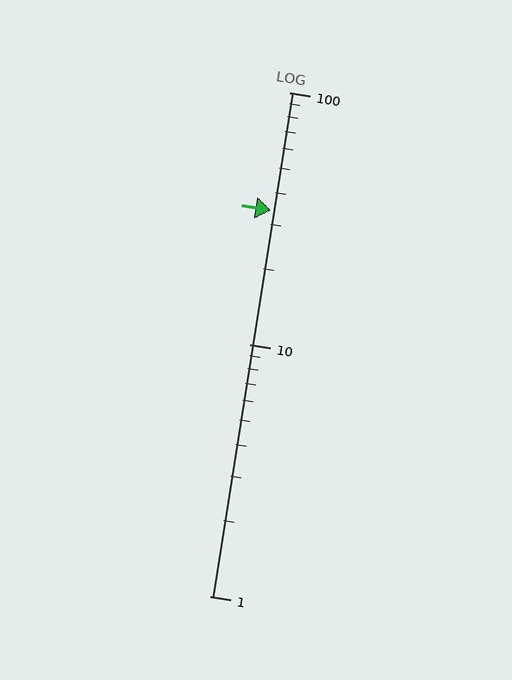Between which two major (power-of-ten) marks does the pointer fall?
The pointer is between 10 and 100.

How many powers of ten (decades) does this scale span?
The scale spans 2 decades, from 1 to 100.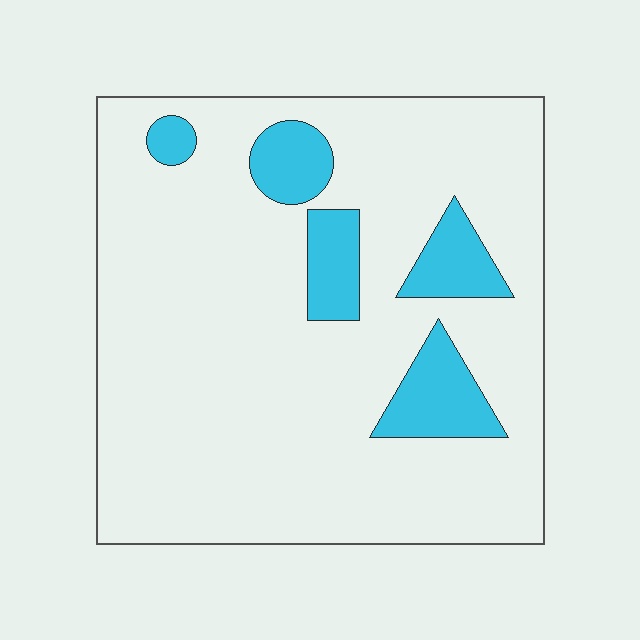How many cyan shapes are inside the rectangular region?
5.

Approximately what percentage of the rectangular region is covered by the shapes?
Approximately 15%.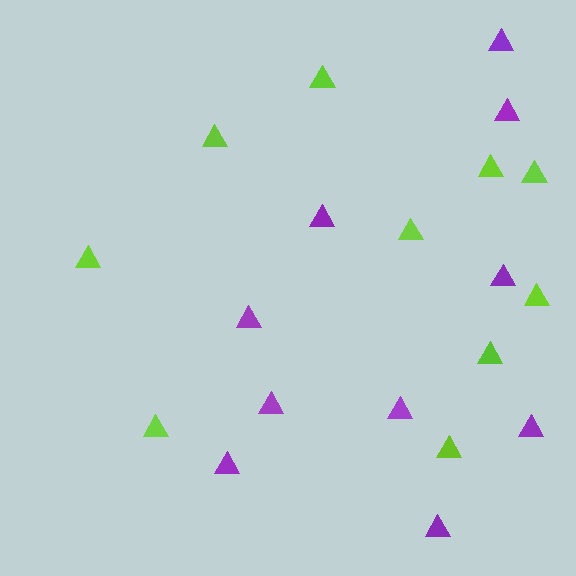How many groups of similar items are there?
There are 2 groups: one group of lime triangles (10) and one group of purple triangles (10).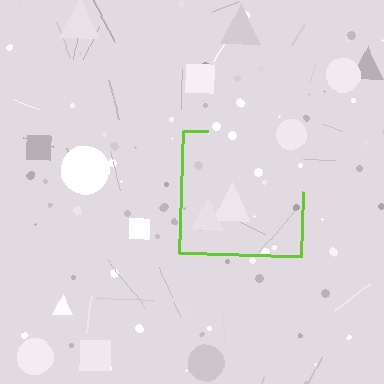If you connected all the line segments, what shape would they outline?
They would outline a square.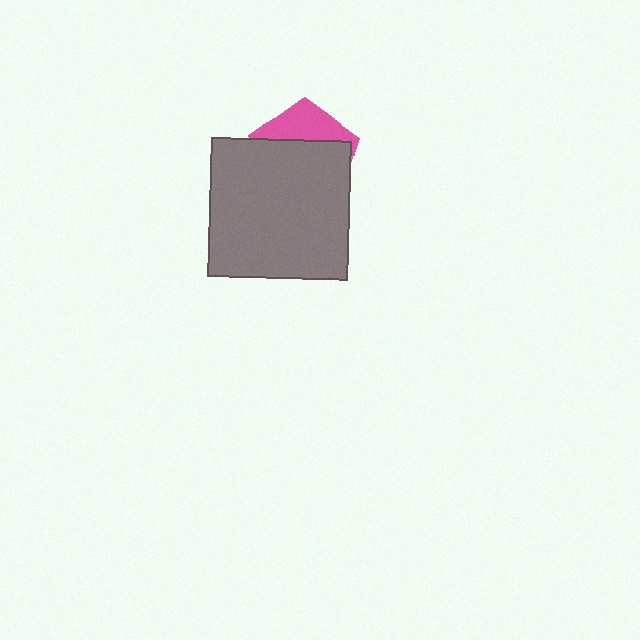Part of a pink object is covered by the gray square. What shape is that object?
It is a pentagon.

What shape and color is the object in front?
The object in front is a gray square.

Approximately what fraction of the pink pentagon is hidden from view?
Roughly 69% of the pink pentagon is hidden behind the gray square.